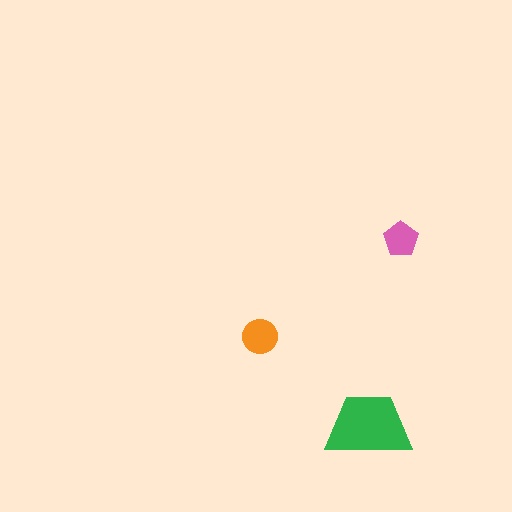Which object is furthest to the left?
The orange circle is leftmost.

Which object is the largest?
The green trapezoid.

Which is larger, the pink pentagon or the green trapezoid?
The green trapezoid.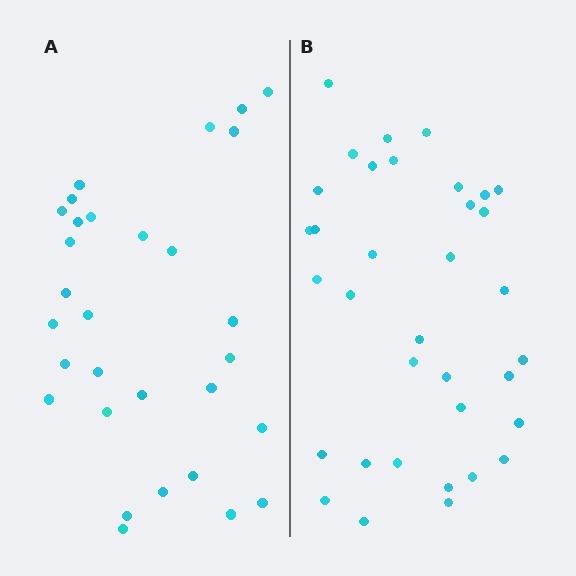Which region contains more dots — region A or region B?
Region B (the right region) has more dots.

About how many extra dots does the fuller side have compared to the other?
Region B has about 5 more dots than region A.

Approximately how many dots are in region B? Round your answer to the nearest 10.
About 40 dots. (The exact count is 35, which rounds to 40.)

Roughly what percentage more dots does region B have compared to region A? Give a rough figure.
About 15% more.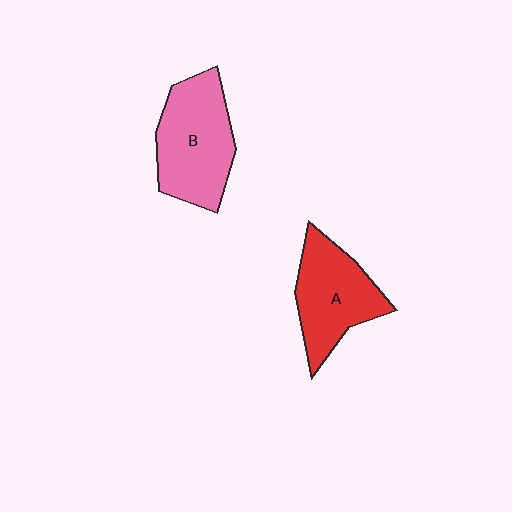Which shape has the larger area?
Shape B (pink).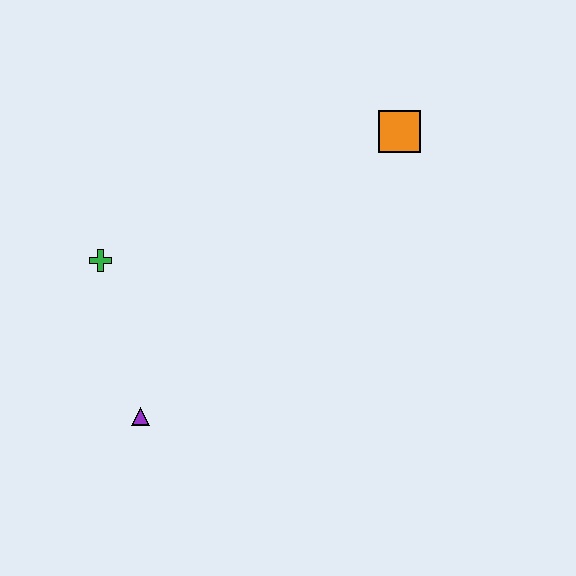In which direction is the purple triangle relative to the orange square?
The purple triangle is below the orange square.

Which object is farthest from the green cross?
The orange square is farthest from the green cross.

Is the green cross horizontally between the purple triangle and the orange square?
No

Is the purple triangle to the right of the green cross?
Yes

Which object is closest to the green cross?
The purple triangle is closest to the green cross.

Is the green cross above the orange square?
No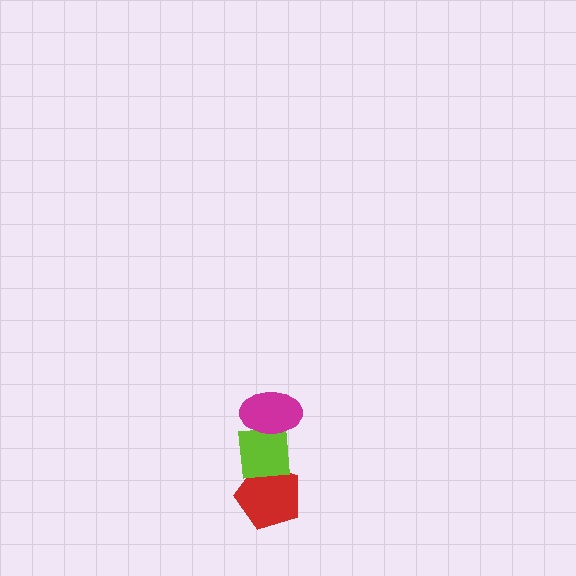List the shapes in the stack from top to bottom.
From top to bottom: the magenta ellipse, the lime square, the red pentagon.